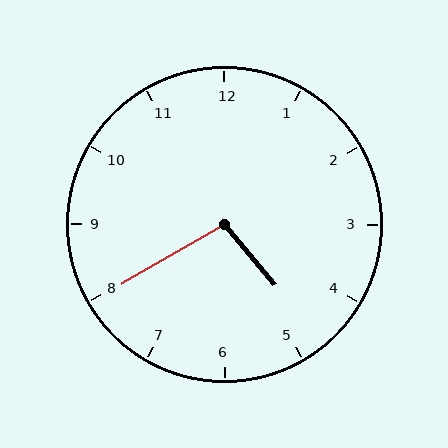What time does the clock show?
4:40.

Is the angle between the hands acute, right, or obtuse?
It is obtuse.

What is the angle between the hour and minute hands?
Approximately 100 degrees.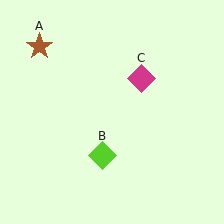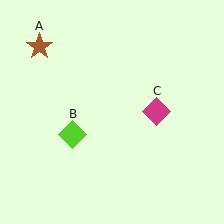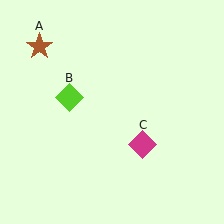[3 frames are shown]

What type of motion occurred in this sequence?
The lime diamond (object B), magenta diamond (object C) rotated clockwise around the center of the scene.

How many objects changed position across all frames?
2 objects changed position: lime diamond (object B), magenta diamond (object C).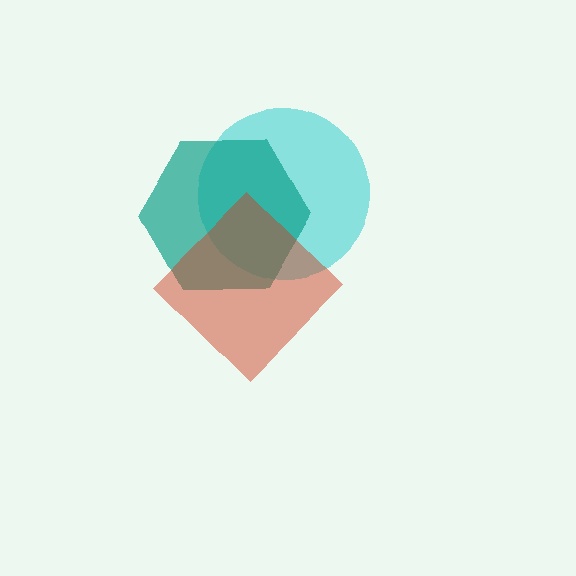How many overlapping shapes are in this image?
There are 3 overlapping shapes in the image.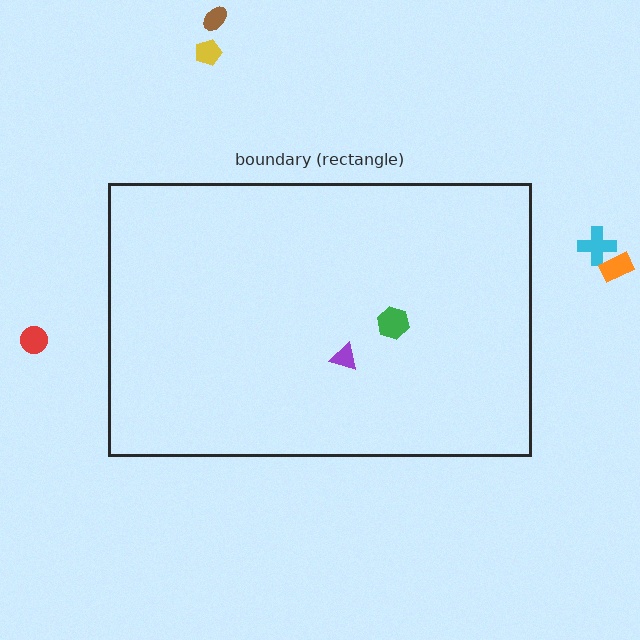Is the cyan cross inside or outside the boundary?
Outside.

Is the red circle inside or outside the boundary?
Outside.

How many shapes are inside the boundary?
2 inside, 5 outside.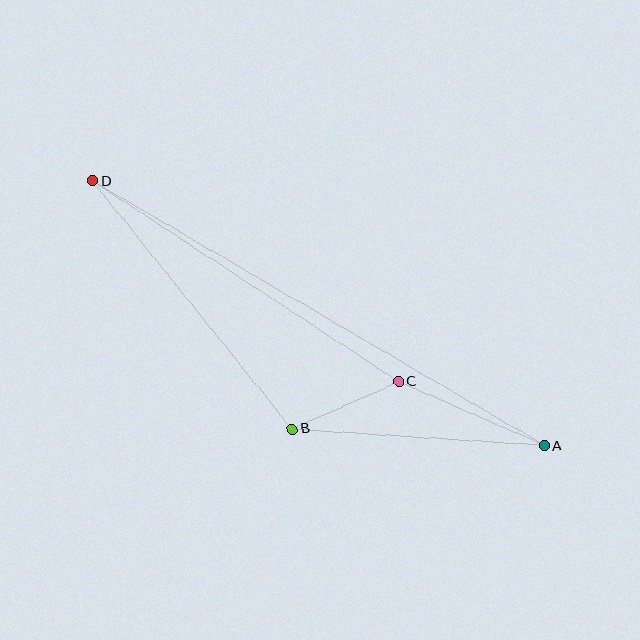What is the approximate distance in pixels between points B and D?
The distance between B and D is approximately 319 pixels.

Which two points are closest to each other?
Points B and C are closest to each other.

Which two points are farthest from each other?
Points A and D are farthest from each other.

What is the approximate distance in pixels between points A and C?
The distance between A and C is approximately 159 pixels.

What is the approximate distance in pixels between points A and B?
The distance between A and B is approximately 252 pixels.